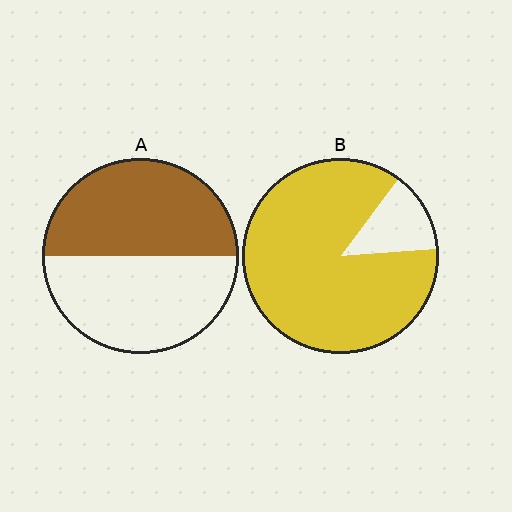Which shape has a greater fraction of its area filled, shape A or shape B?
Shape B.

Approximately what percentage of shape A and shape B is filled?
A is approximately 50% and B is approximately 85%.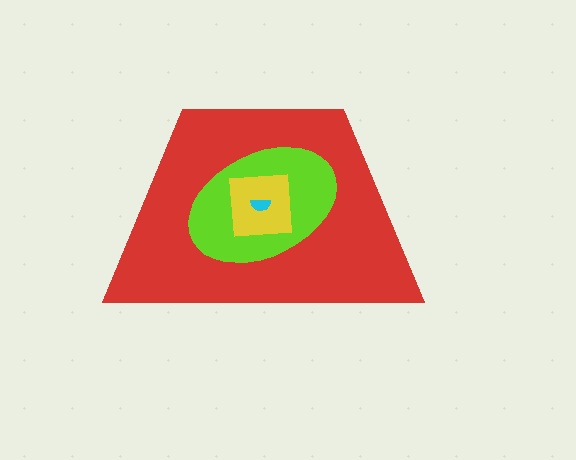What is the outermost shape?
The red trapezoid.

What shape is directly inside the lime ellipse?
The yellow square.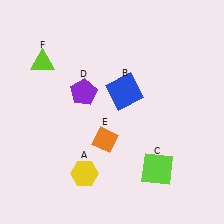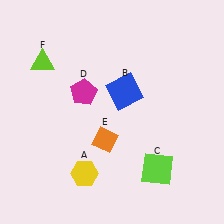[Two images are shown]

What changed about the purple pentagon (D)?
In Image 1, D is purple. In Image 2, it changed to magenta.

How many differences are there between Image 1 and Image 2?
There is 1 difference between the two images.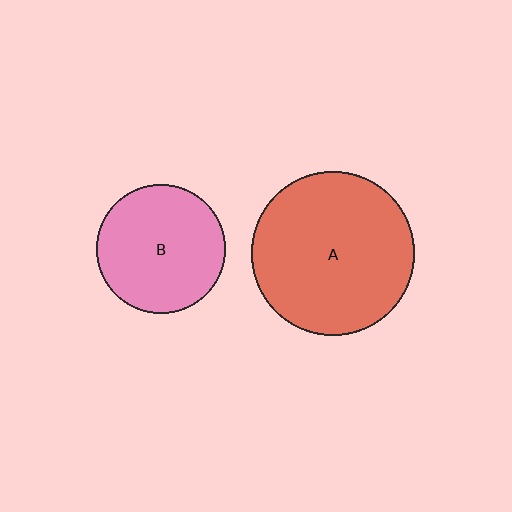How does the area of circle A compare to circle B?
Approximately 1.6 times.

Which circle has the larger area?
Circle A (red).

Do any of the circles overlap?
No, none of the circles overlap.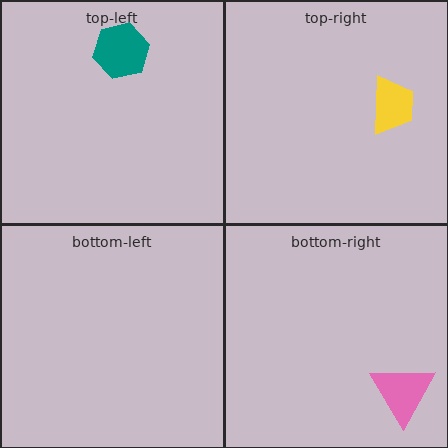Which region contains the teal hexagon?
The top-left region.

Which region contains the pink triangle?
The bottom-right region.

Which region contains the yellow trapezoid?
The top-right region.